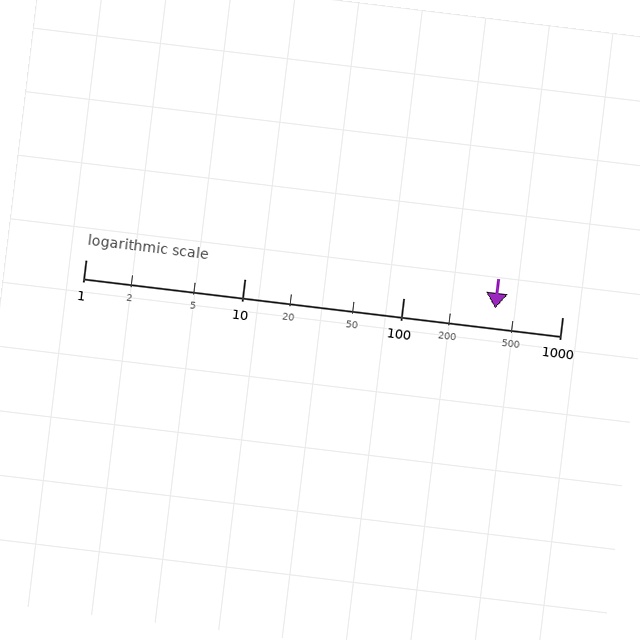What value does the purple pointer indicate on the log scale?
The pointer indicates approximately 380.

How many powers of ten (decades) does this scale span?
The scale spans 3 decades, from 1 to 1000.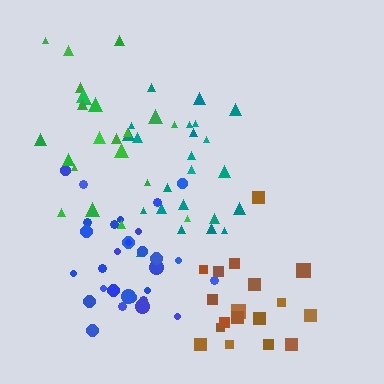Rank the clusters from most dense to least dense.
blue, teal, brown, green.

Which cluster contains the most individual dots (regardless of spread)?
Blue (30).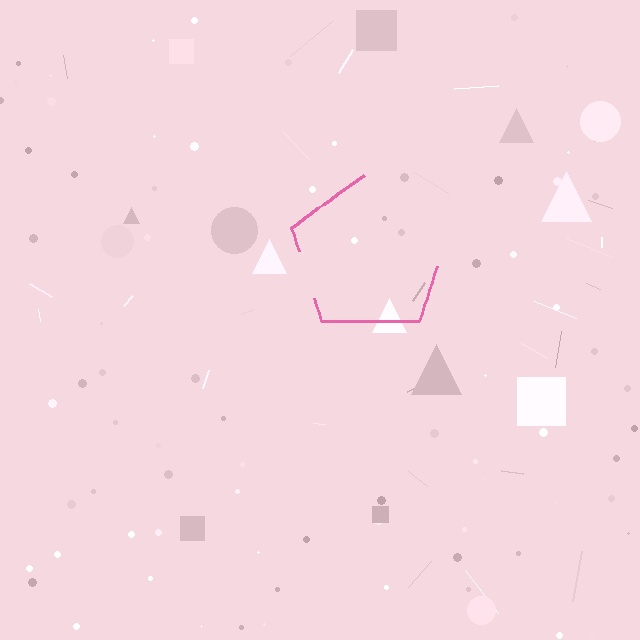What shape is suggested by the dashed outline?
The dashed outline suggests a pentagon.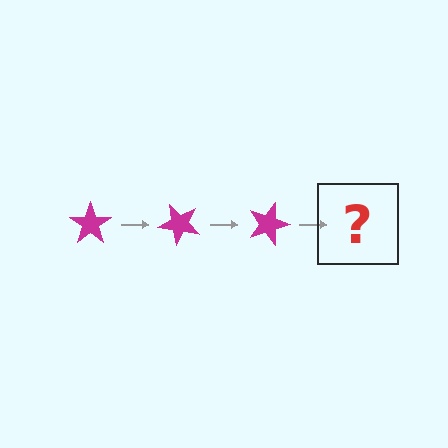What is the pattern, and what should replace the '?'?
The pattern is that the star rotates 45 degrees each step. The '?' should be a magenta star rotated 135 degrees.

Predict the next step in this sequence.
The next step is a magenta star rotated 135 degrees.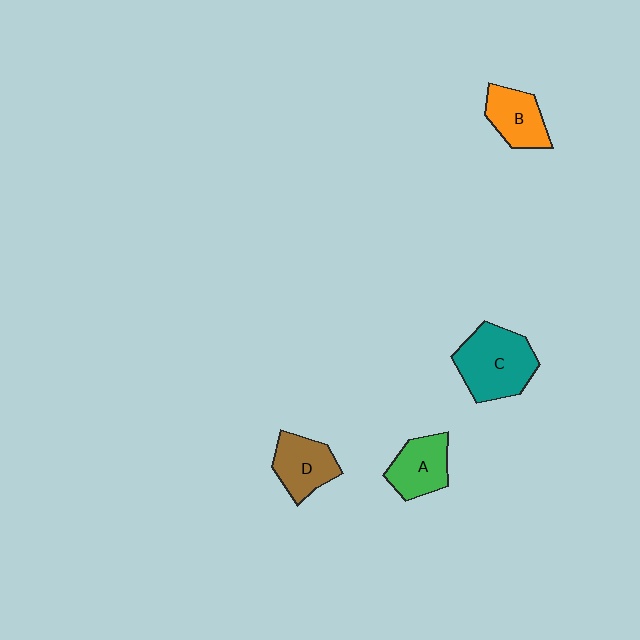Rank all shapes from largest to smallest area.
From largest to smallest: C (teal), D (brown), A (green), B (orange).